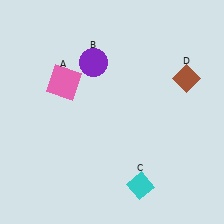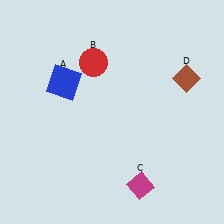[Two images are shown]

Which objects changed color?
A changed from pink to blue. B changed from purple to red. C changed from cyan to magenta.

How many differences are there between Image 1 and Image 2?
There are 3 differences between the two images.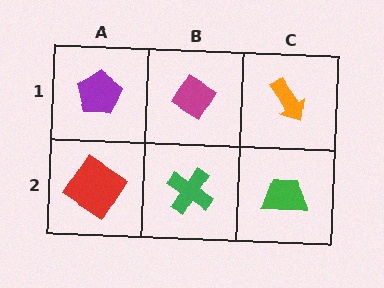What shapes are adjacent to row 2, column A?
A purple pentagon (row 1, column A), a green cross (row 2, column B).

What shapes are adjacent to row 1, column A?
A red diamond (row 2, column A), a magenta diamond (row 1, column B).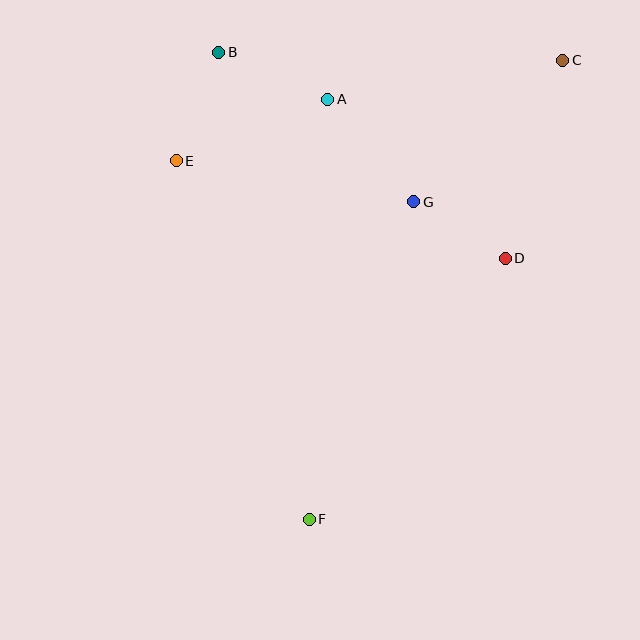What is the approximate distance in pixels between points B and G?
The distance between B and G is approximately 246 pixels.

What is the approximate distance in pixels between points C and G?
The distance between C and G is approximately 205 pixels.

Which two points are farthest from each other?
Points C and F are farthest from each other.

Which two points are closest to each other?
Points D and G are closest to each other.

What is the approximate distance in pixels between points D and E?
The distance between D and E is approximately 343 pixels.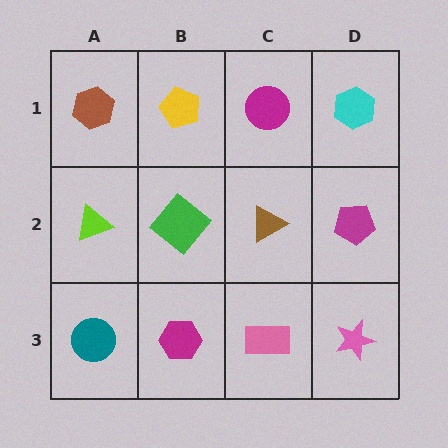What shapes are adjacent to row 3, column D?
A magenta pentagon (row 2, column D), a pink rectangle (row 3, column C).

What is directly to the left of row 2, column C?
A green diamond.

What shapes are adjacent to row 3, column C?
A brown triangle (row 2, column C), a magenta hexagon (row 3, column B), a pink star (row 3, column D).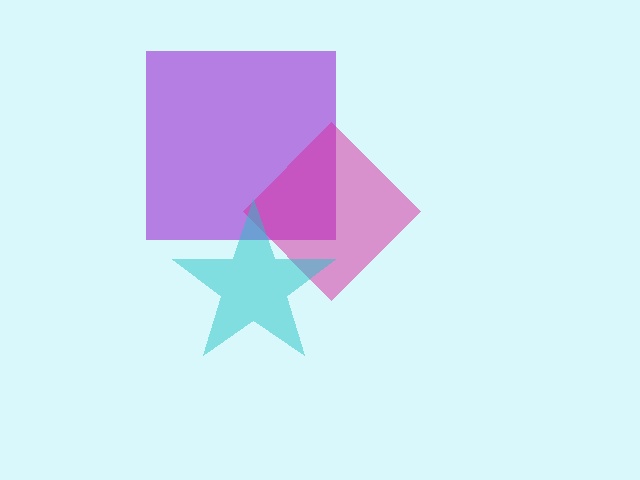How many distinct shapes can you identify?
There are 3 distinct shapes: a purple square, a magenta diamond, a cyan star.